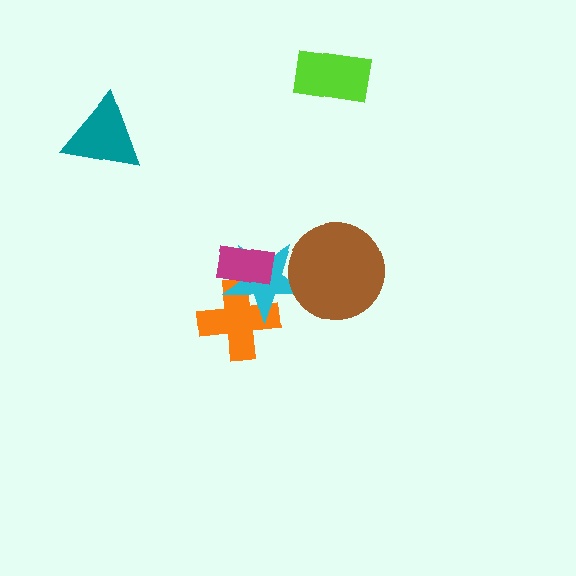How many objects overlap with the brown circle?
1 object overlaps with the brown circle.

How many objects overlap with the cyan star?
3 objects overlap with the cyan star.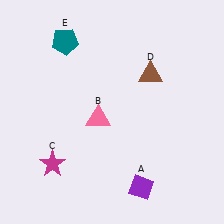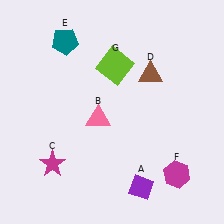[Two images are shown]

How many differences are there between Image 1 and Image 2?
There are 2 differences between the two images.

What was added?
A magenta hexagon (F), a lime square (G) were added in Image 2.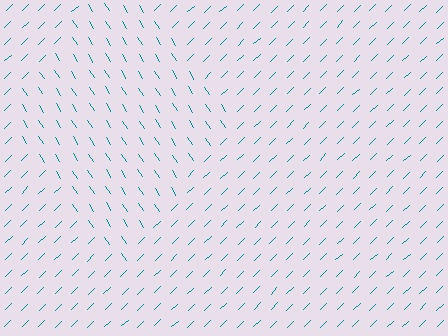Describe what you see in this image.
The image is filled with small teal line segments. A diamond region in the image has lines oriented differently from the surrounding lines, creating a visible texture boundary.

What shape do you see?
I see a diamond.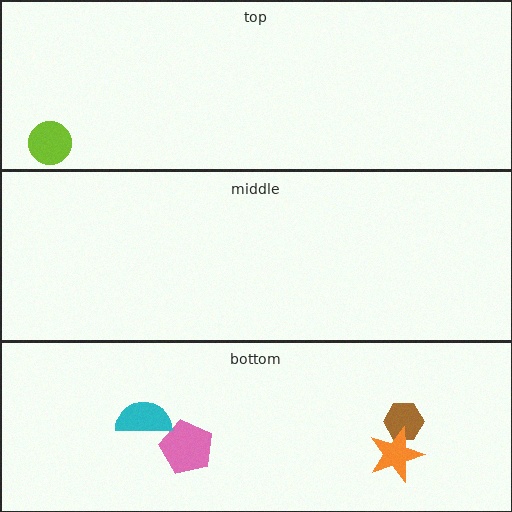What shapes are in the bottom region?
The pink pentagon, the brown hexagon, the orange star, the cyan semicircle.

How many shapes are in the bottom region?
4.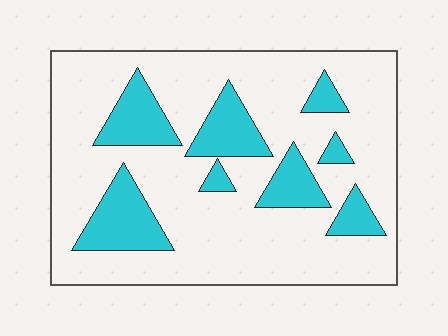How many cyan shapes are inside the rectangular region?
8.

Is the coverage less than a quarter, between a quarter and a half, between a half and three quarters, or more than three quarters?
Less than a quarter.